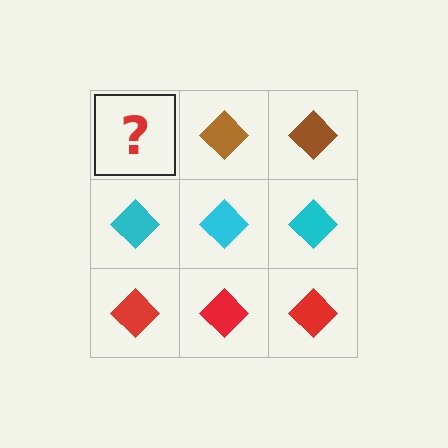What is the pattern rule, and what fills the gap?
The rule is that each row has a consistent color. The gap should be filled with a brown diamond.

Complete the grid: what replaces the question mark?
The question mark should be replaced with a brown diamond.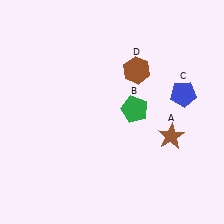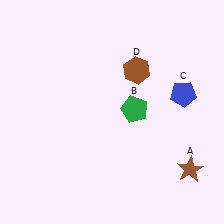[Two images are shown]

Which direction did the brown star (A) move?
The brown star (A) moved down.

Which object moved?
The brown star (A) moved down.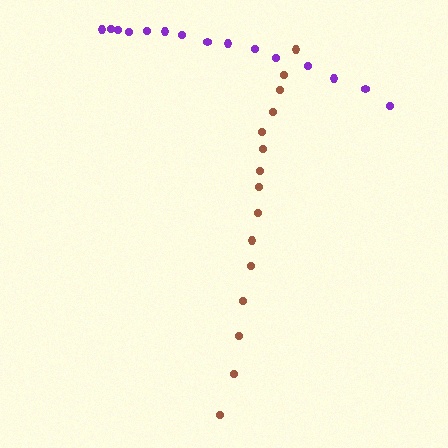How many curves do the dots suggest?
There are 2 distinct paths.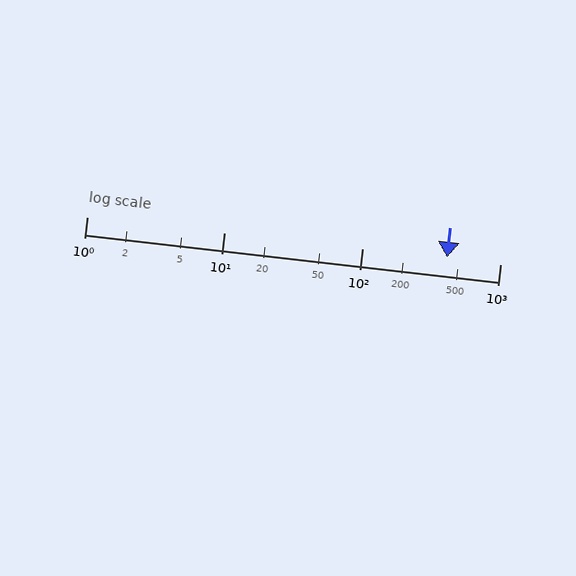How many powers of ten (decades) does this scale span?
The scale spans 3 decades, from 1 to 1000.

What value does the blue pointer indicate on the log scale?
The pointer indicates approximately 410.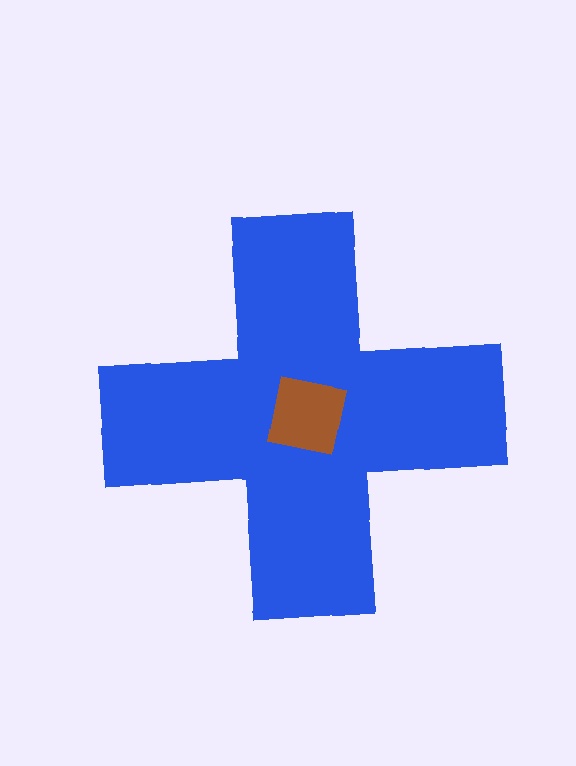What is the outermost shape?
The blue cross.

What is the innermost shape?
The brown square.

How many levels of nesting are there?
2.